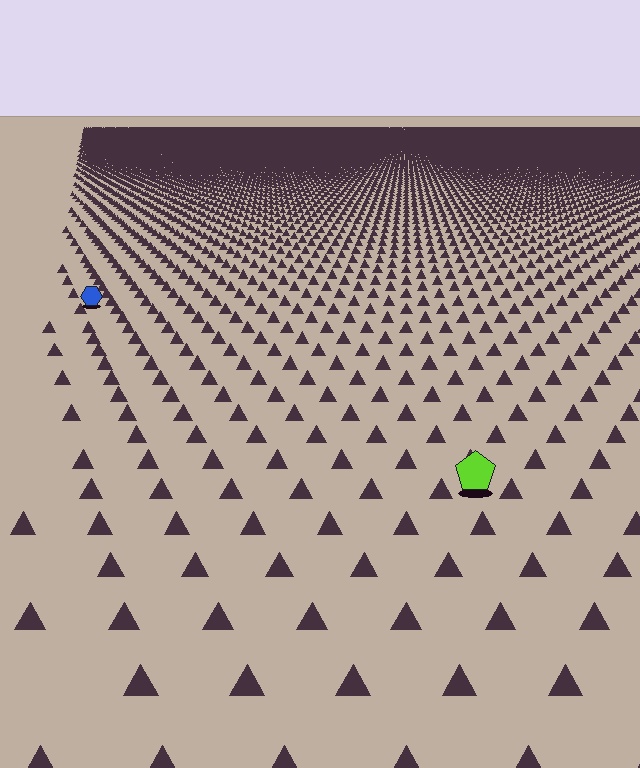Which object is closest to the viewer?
The lime pentagon is closest. The texture marks near it are larger and more spread out.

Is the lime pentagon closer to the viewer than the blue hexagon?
Yes. The lime pentagon is closer — you can tell from the texture gradient: the ground texture is coarser near it.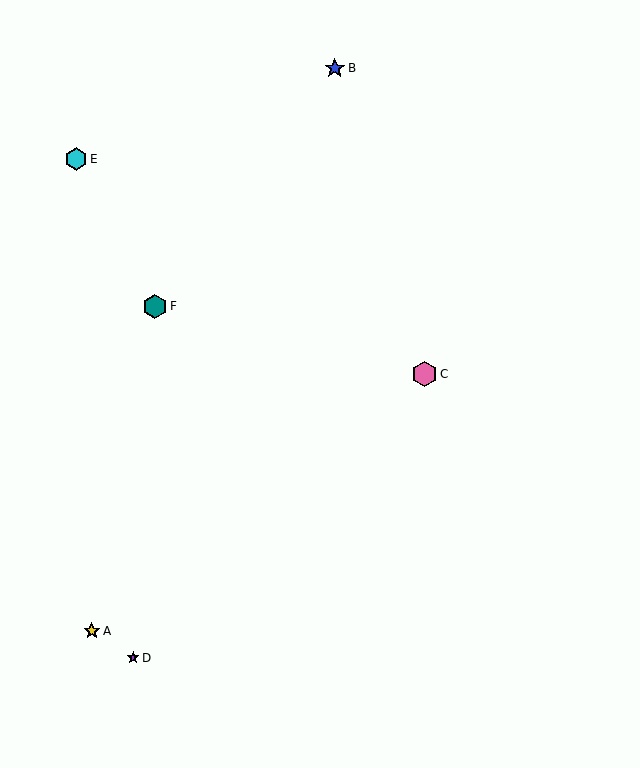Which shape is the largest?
The pink hexagon (labeled C) is the largest.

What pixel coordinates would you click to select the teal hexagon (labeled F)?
Click at (155, 306) to select the teal hexagon F.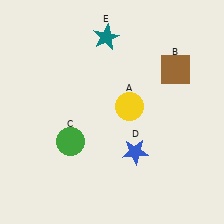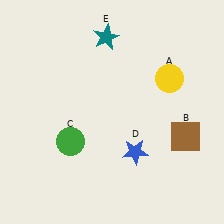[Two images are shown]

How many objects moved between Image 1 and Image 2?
2 objects moved between the two images.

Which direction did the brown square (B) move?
The brown square (B) moved down.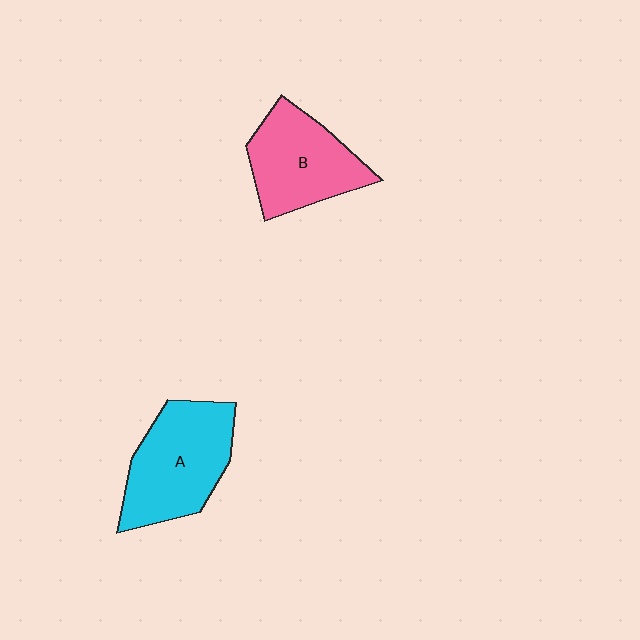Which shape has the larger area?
Shape A (cyan).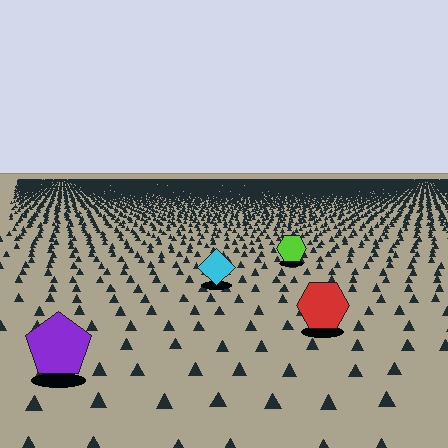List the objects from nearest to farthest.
From nearest to farthest: the purple pentagon, the red hexagon, the cyan diamond, the lime hexagon.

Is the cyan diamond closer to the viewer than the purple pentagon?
No. The purple pentagon is closer — you can tell from the texture gradient: the ground texture is coarser near it.